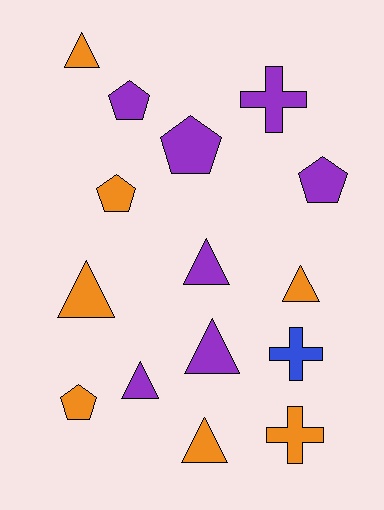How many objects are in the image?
There are 15 objects.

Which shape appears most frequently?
Triangle, with 7 objects.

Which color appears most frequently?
Orange, with 7 objects.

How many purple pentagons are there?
There are 3 purple pentagons.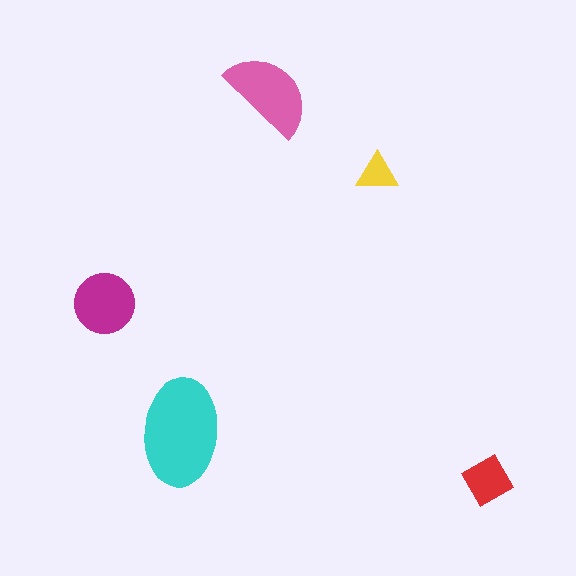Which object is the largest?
The cyan ellipse.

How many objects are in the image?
There are 5 objects in the image.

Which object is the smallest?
The yellow triangle.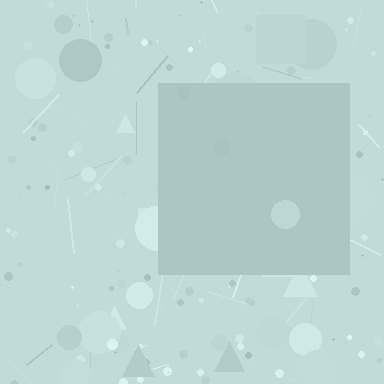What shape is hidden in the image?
A square is hidden in the image.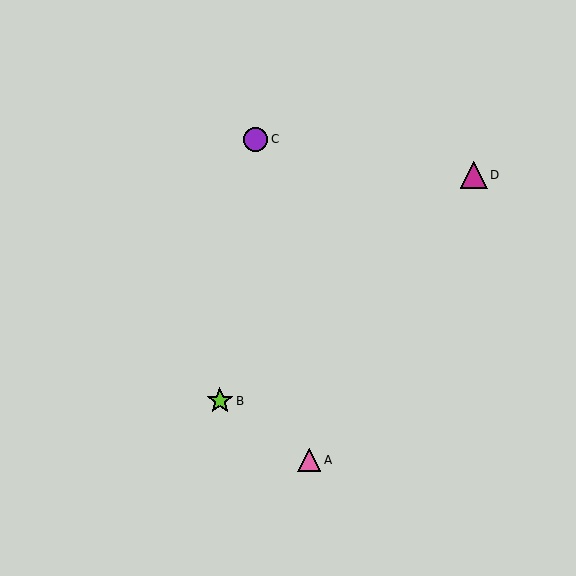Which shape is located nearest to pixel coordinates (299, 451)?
The pink triangle (labeled A) at (309, 460) is nearest to that location.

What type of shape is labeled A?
Shape A is a pink triangle.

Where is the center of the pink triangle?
The center of the pink triangle is at (309, 460).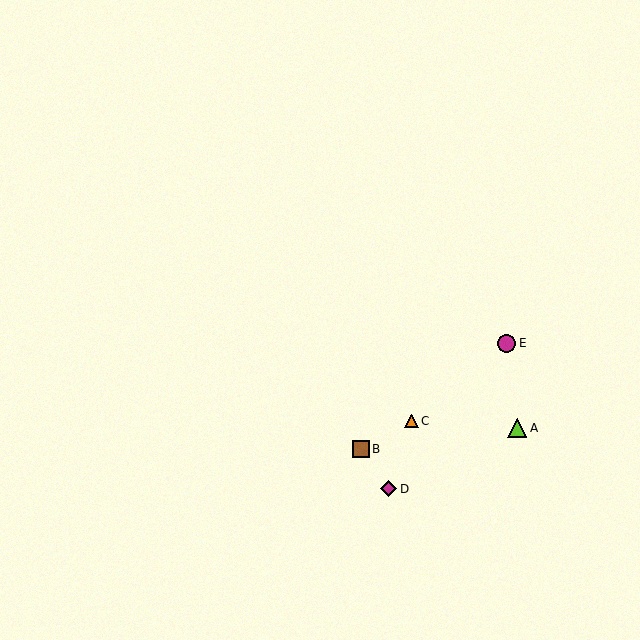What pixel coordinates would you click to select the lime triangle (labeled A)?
Click at (517, 428) to select the lime triangle A.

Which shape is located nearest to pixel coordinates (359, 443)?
The brown square (labeled B) at (361, 449) is nearest to that location.